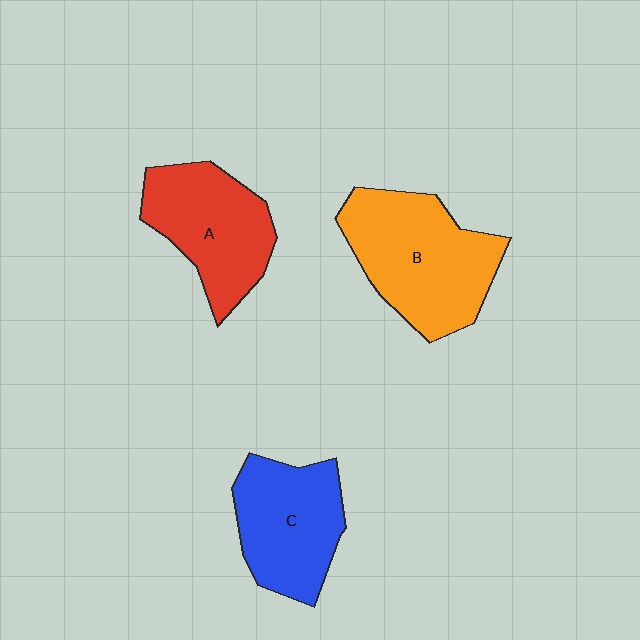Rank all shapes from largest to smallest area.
From largest to smallest: B (orange), A (red), C (blue).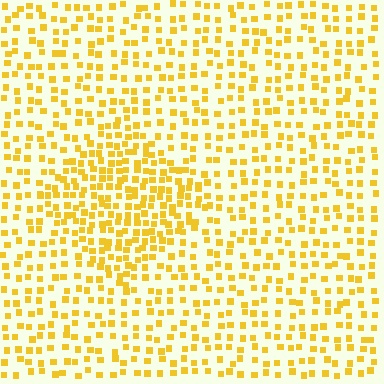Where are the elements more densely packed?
The elements are more densely packed inside the diamond boundary.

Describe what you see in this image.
The image contains small yellow elements arranged at two different densities. A diamond-shaped region is visible where the elements are more densely packed than the surrounding area.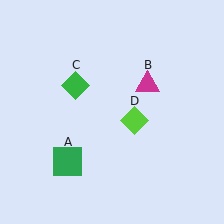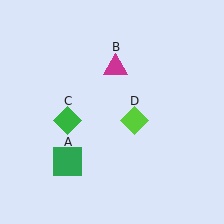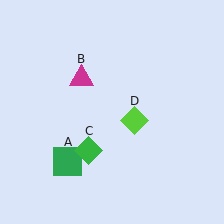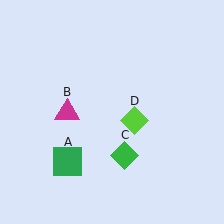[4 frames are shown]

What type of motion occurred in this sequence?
The magenta triangle (object B), green diamond (object C) rotated counterclockwise around the center of the scene.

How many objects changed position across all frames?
2 objects changed position: magenta triangle (object B), green diamond (object C).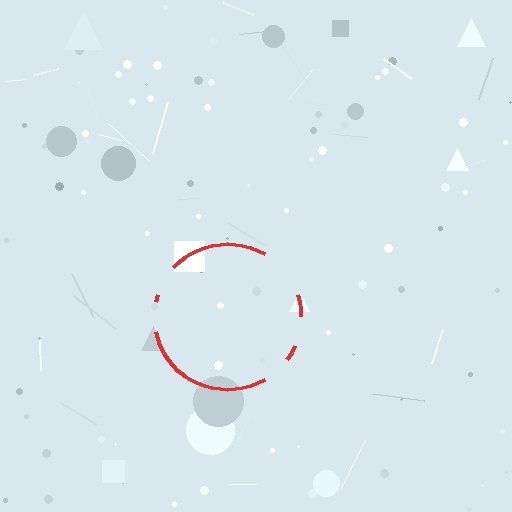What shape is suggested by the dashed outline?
The dashed outline suggests a circle.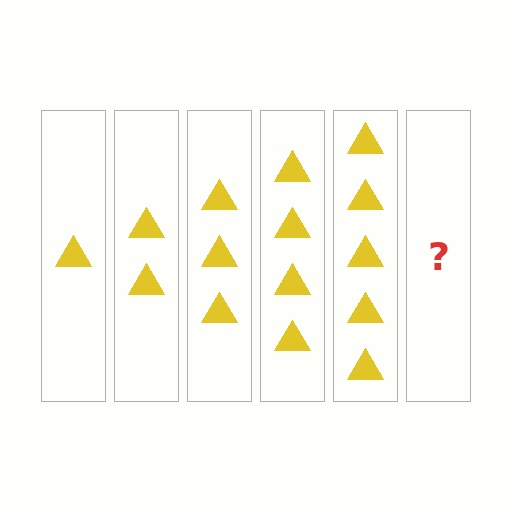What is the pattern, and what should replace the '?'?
The pattern is that each step adds one more triangle. The '?' should be 6 triangles.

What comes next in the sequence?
The next element should be 6 triangles.